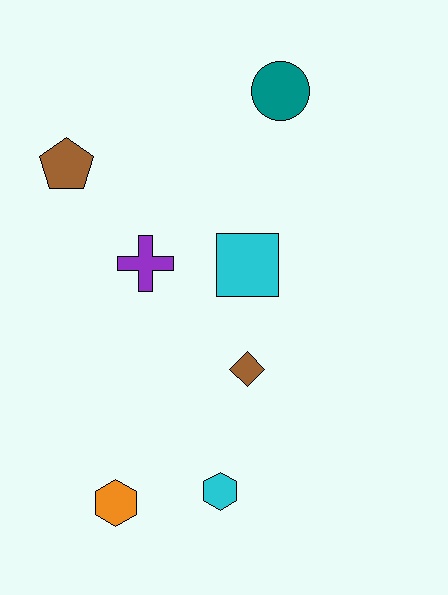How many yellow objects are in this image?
There are no yellow objects.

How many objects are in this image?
There are 7 objects.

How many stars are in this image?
There are no stars.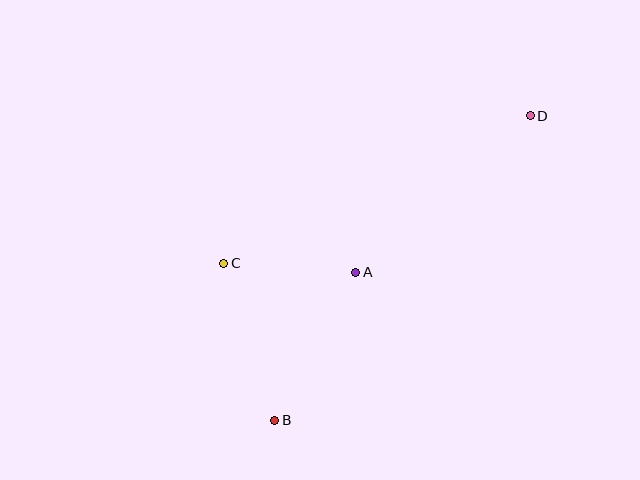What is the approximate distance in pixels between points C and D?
The distance between C and D is approximately 340 pixels.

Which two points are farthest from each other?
Points B and D are farthest from each other.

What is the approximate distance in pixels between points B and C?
The distance between B and C is approximately 165 pixels.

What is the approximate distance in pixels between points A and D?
The distance between A and D is approximately 235 pixels.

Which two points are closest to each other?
Points A and C are closest to each other.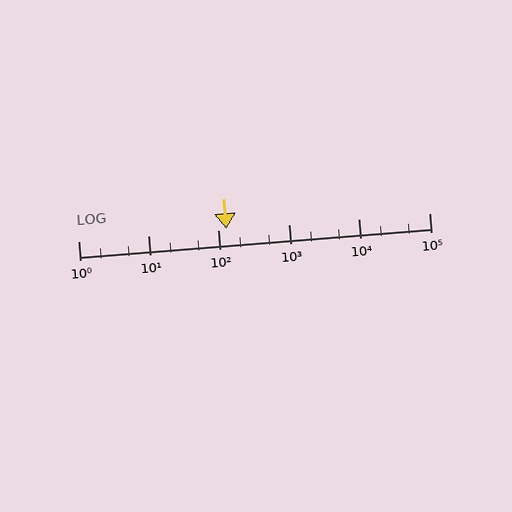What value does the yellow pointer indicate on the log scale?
The pointer indicates approximately 130.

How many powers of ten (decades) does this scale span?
The scale spans 5 decades, from 1 to 100000.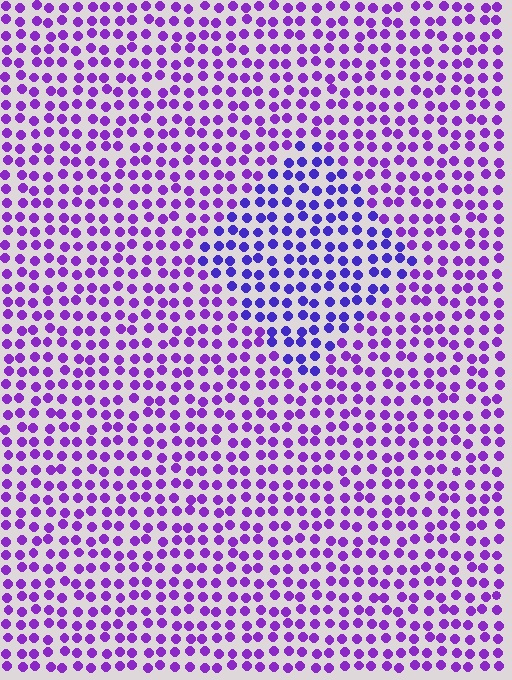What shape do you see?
I see a diamond.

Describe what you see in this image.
The image is filled with small purple elements in a uniform arrangement. A diamond-shaped region is visible where the elements are tinted to a slightly different hue, forming a subtle color boundary.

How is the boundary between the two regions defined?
The boundary is defined purely by a slight shift in hue (about 28 degrees). Spacing, size, and orientation are identical on both sides.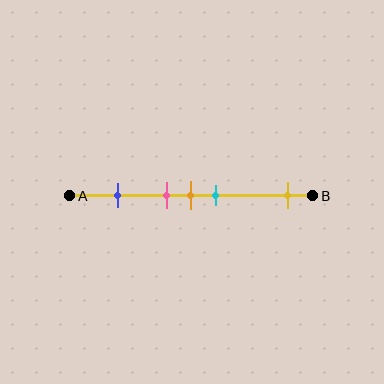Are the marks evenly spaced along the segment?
No, the marks are not evenly spaced.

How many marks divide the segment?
There are 5 marks dividing the segment.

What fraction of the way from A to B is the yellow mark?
The yellow mark is approximately 90% (0.9) of the way from A to B.